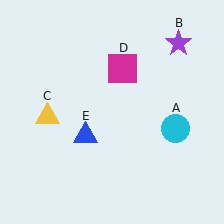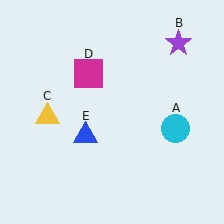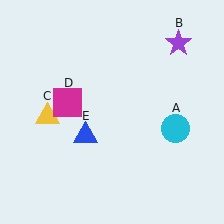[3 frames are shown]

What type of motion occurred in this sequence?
The magenta square (object D) rotated counterclockwise around the center of the scene.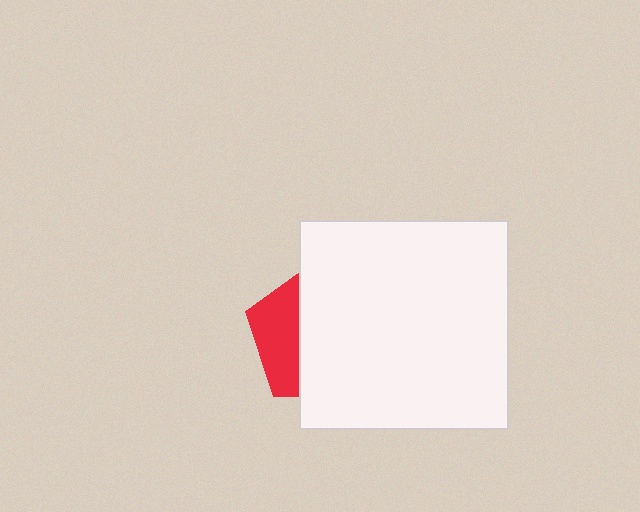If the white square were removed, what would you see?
You would see the complete red pentagon.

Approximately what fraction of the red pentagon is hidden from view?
Roughly 67% of the red pentagon is hidden behind the white square.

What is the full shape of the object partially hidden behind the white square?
The partially hidden object is a red pentagon.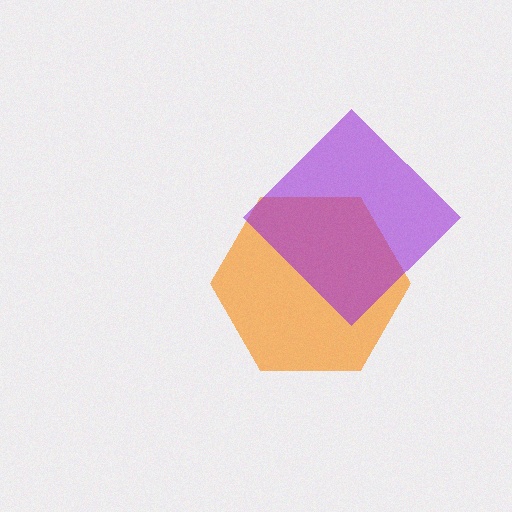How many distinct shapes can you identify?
There are 2 distinct shapes: an orange hexagon, a purple diamond.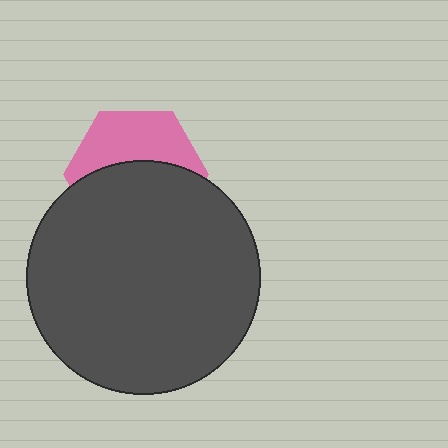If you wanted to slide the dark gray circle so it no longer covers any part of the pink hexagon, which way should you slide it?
Slide it down — that is the most direct way to separate the two shapes.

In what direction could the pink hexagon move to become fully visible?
The pink hexagon could move up. That would shift it out from behind the dark gray circle entirely.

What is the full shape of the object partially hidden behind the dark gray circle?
The partially hidden object is a pink hexagon.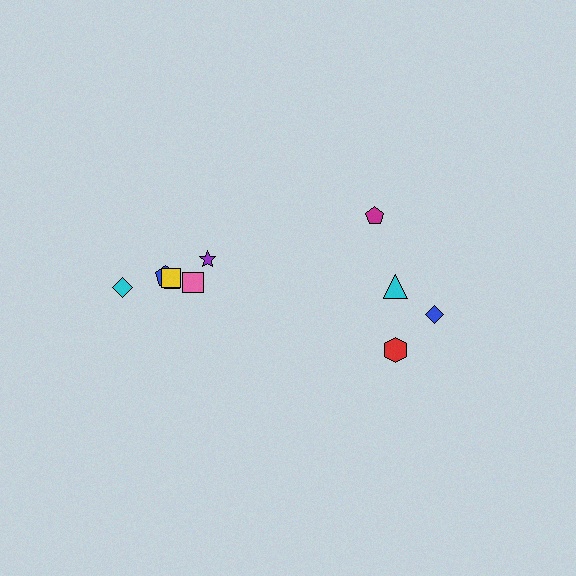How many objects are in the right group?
There are 4 objects.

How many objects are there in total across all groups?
There are 10 objects.